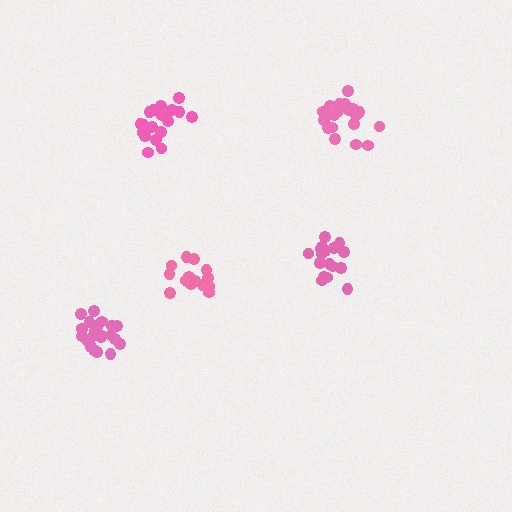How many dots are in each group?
Group 1: 21 dots, Group 2: 18 dots, Group 3: 17 dots, Group 4: 16 dots, Group 5: 21 dots (93 total).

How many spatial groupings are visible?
There are 5 spatial groupings.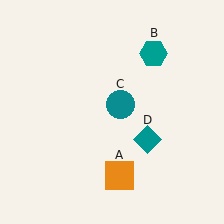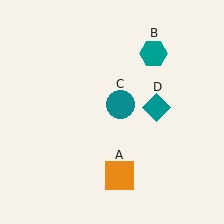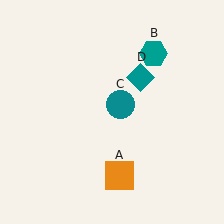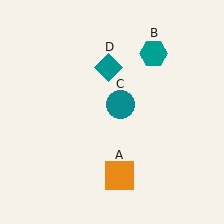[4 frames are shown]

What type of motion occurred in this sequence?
The teal diamond (object D) rotated counterclockwise around the center of the scene.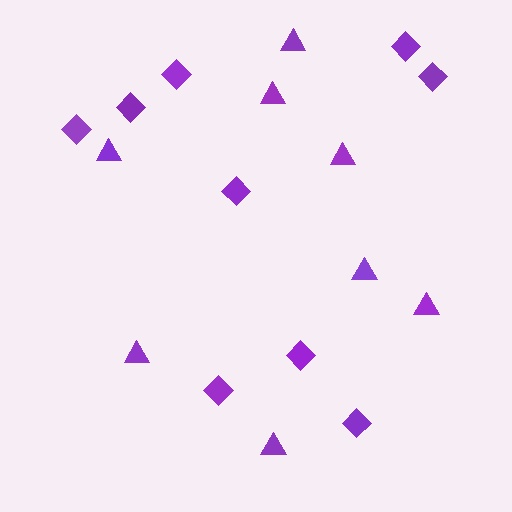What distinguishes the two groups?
There are 2 groups: one group of triangles (8) and one group of diamonds (9).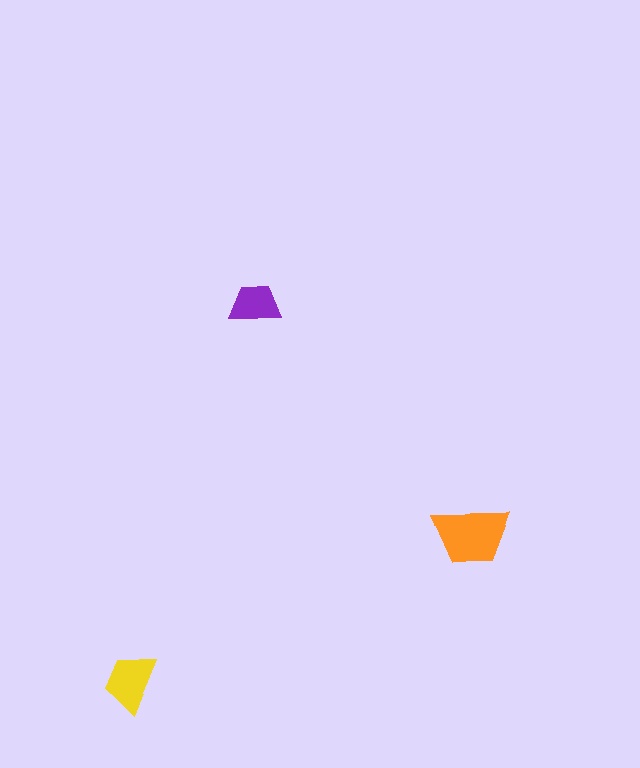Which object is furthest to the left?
The yellow trapezoid is leftmost.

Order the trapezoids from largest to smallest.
the orange one, the yellow one, the purple one.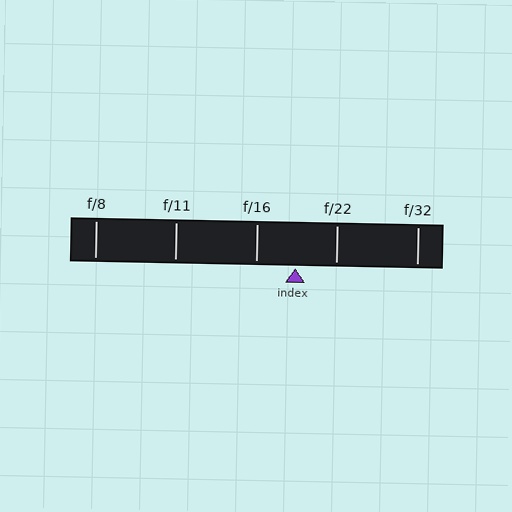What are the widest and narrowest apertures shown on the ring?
The widest aperture shown is f/8 and the narrowest is f/32.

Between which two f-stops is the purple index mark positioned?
The index mark is between f/16 and f/22.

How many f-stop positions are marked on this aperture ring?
There are 5 f-stop positions marked.